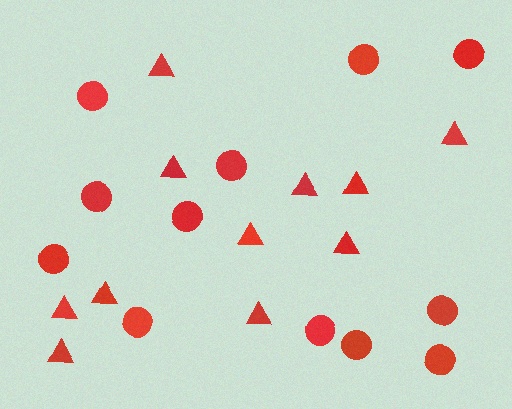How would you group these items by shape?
There are 2 groups: one group of triangles (11) and one group of circles (12).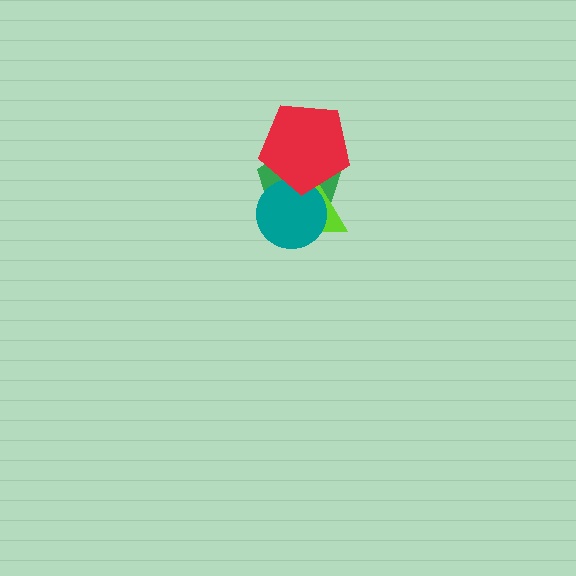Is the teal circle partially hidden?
Yes, it is partially covered by another shape.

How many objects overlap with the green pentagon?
3 objects overlap with the green pentagon.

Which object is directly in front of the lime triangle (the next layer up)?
The teal circle is directly in front of the lime triangle.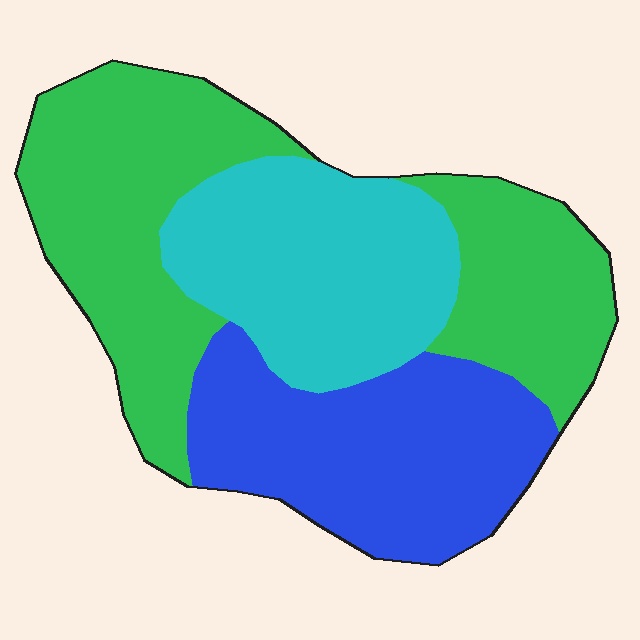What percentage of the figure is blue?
Blue covers roughly 30% of the figure.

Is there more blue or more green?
Green.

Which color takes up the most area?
Green, at roughly 45%.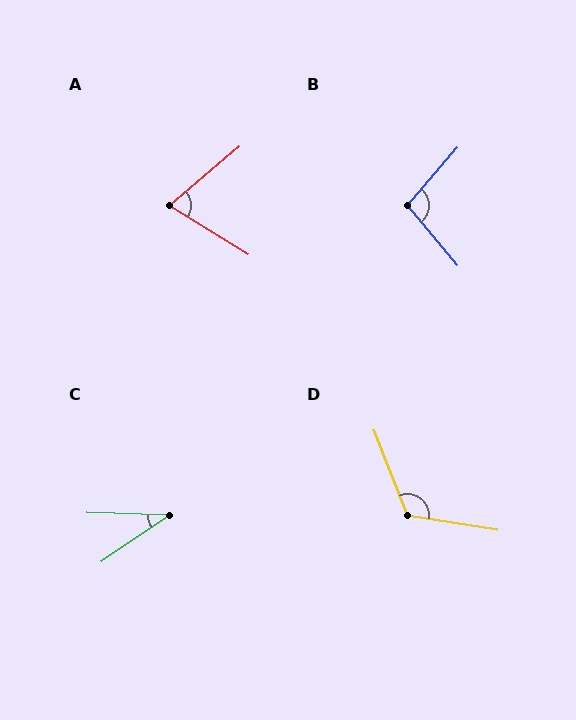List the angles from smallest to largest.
C (36°), A (71°), B (100°), D (120°).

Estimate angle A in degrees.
Approximately 71 degrees.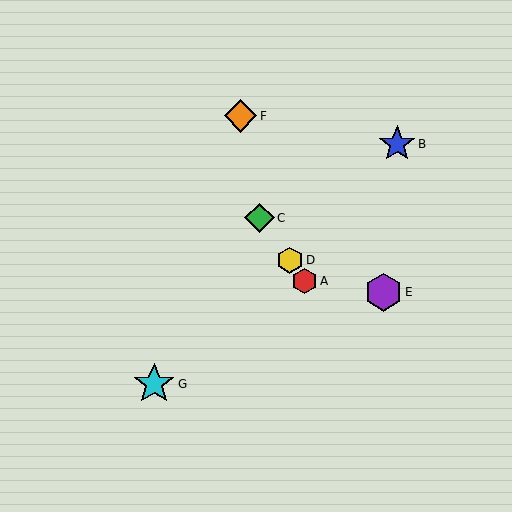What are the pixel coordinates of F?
Object F is at (241, 116).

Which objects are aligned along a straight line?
Objects A, C, D are aligned along a straight line.